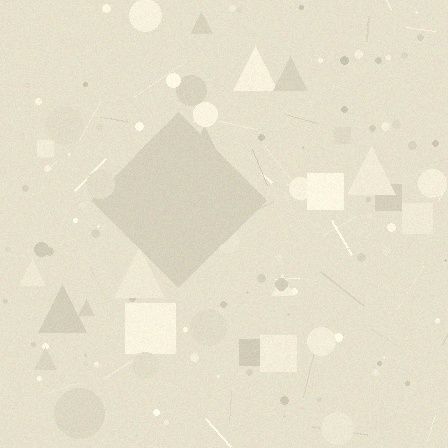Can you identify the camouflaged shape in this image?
The camouflaged shape is a diamond.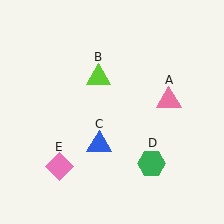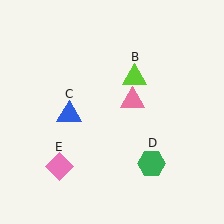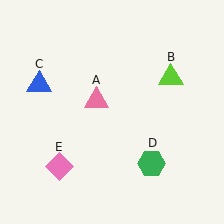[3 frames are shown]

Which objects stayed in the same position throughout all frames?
Green hexagon (object D) and pink diamond (object E) remained stationary.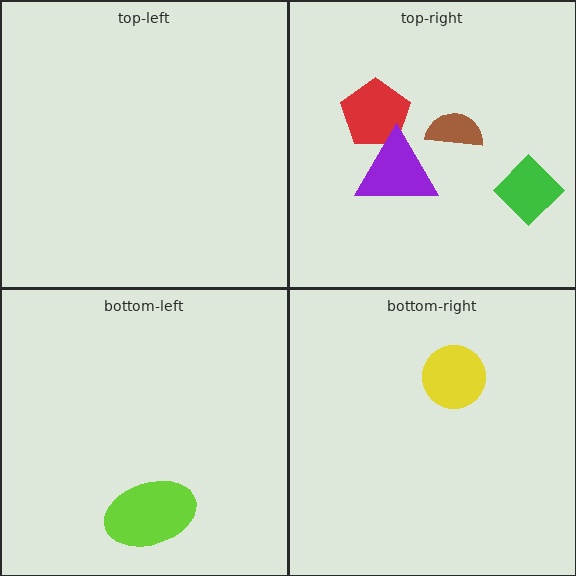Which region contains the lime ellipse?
The bottom-left region.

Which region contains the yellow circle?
The bottom-right region.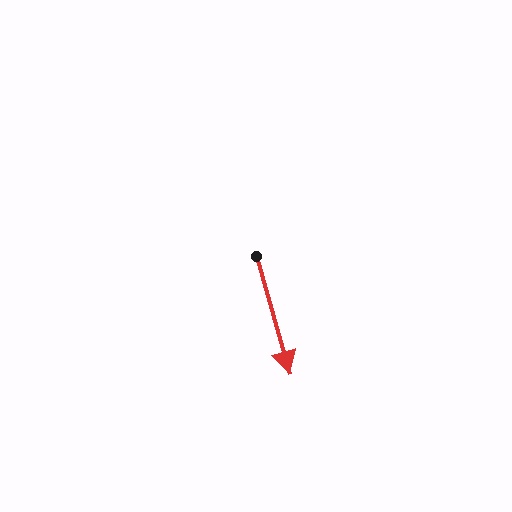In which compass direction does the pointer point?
South.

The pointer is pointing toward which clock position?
Roughly 5 o'clock.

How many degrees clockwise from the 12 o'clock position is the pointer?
Approximately 164 degrees.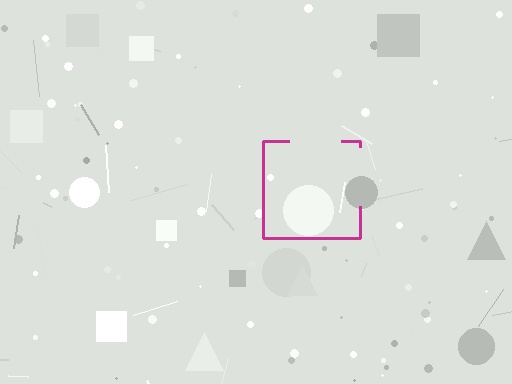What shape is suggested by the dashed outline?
The dashed outline suggests a square.